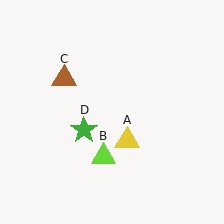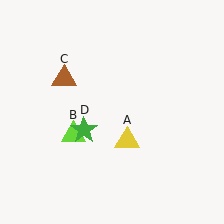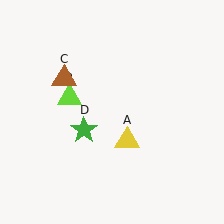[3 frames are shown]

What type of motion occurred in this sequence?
The lime triangle (object B) rotated clockwise around the center of the scene.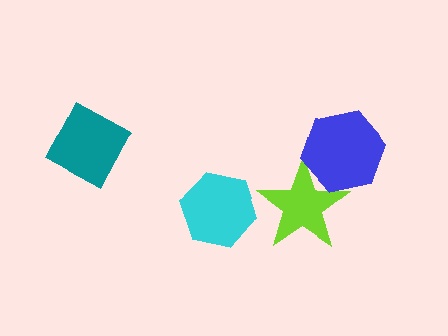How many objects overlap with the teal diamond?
0 objects overlap with the teal diamond.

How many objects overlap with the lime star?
1 object overlaps with the lime star.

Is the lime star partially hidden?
Yes, it is partially covered by another shape.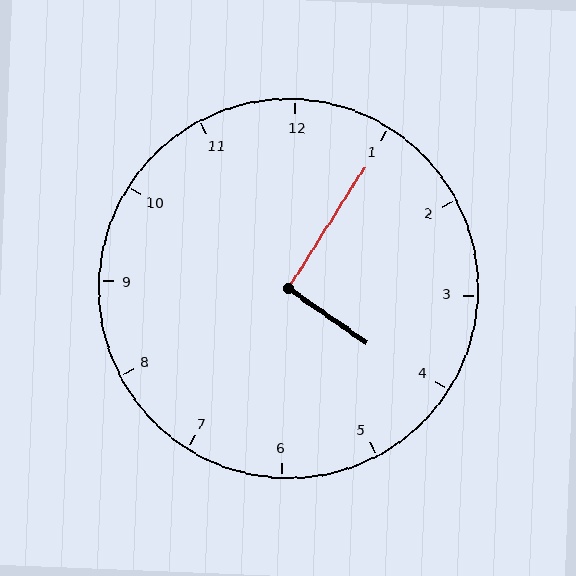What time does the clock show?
4:05.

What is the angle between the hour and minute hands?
Approximately 92 degrees.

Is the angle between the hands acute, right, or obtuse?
It is right.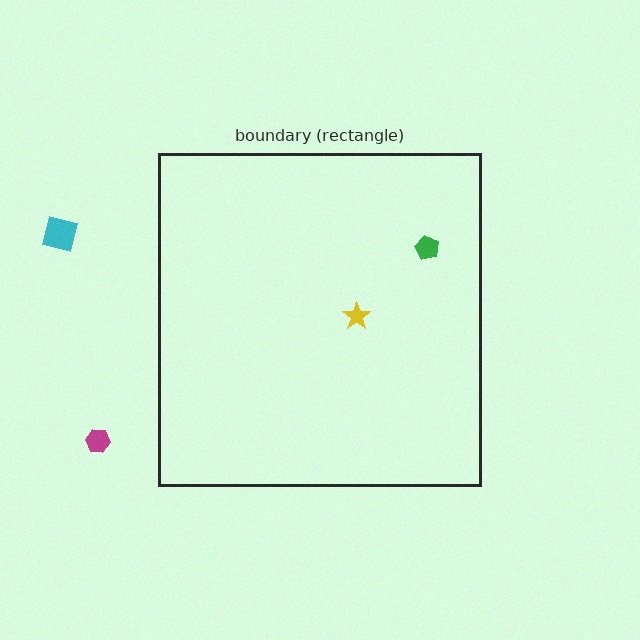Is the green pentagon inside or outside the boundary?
Inside.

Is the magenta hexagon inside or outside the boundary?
Outside.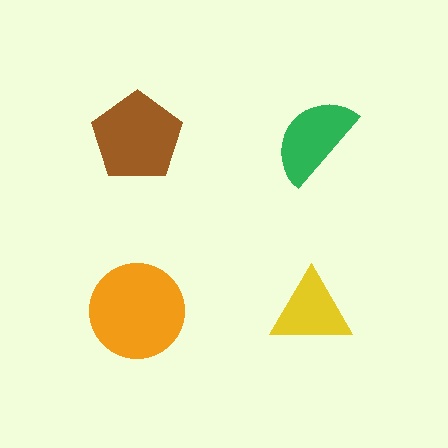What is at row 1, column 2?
A green semicircle.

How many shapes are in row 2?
2 shapes.